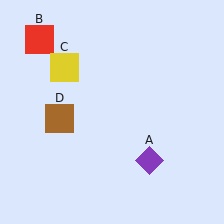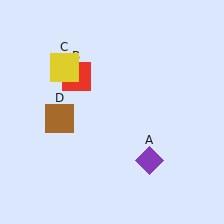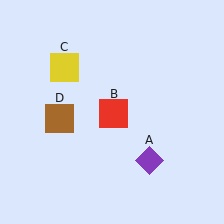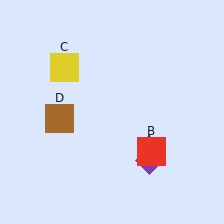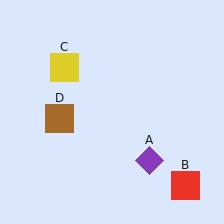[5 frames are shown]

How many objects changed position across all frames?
1 object changed position: red square (object B).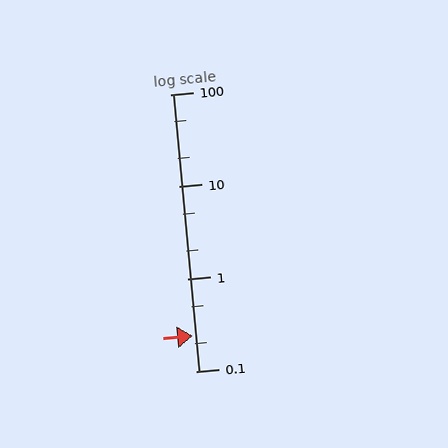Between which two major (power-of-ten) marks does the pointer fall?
The pointer is between 0.1 and 1.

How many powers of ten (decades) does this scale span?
The scale spans 3 decades, from 0.1 to 100.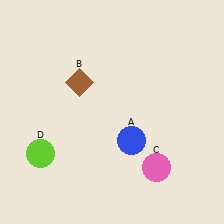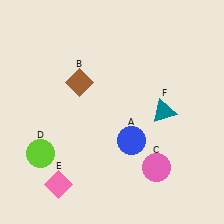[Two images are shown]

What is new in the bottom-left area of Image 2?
A pink diamond (E) was added in the bottom-left area of Image 2.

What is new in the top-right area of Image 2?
A teal triangle (F) was added in the top-right area of Image 2.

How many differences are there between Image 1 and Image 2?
There are 2 differences between the two images.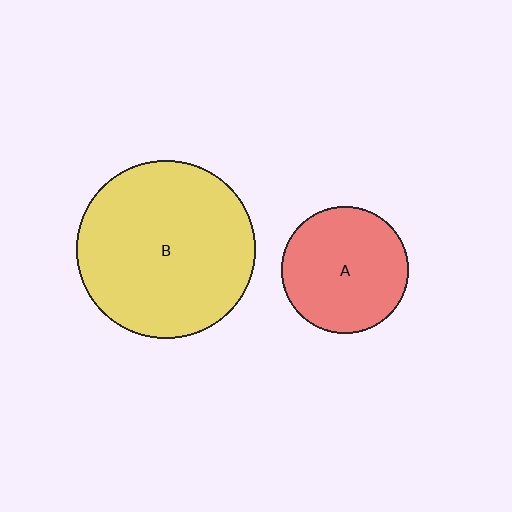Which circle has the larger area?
Circle B (yellow).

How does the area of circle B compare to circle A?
Approximately 2.0 times.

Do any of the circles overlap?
No, none of the circles overlap.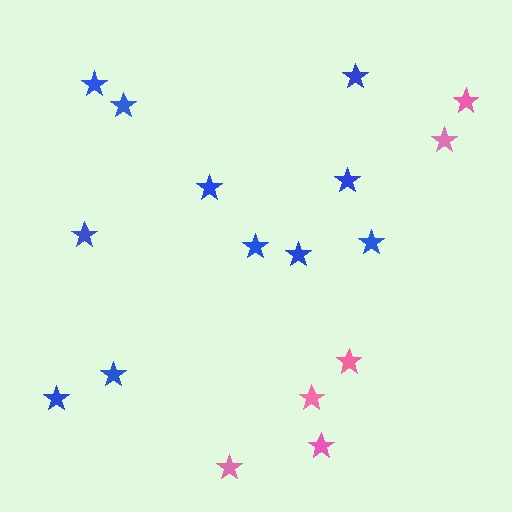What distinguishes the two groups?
There are 2 groups: one group of pink stars (6) and one group of blue stars (11).